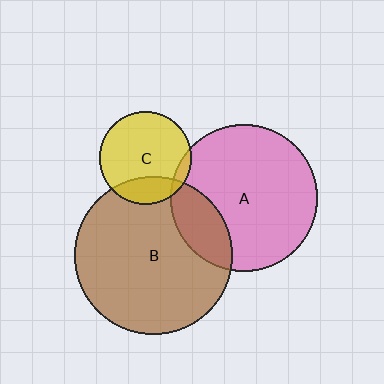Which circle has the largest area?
Circle B (brown).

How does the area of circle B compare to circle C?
Approximately 2.9 times.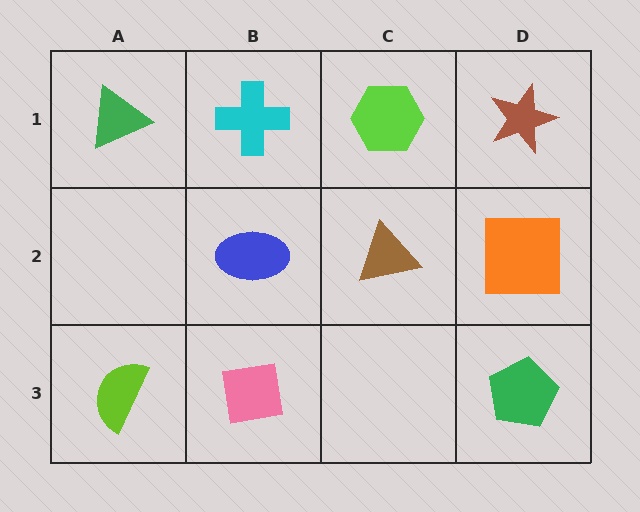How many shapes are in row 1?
4 shapes.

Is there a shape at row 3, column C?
No, that cell is empty.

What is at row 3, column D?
A green pentagon.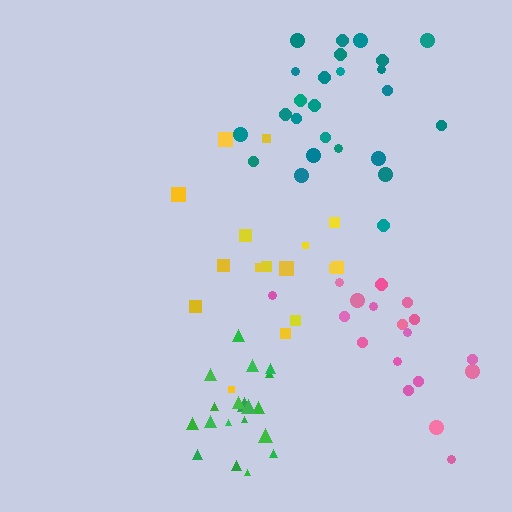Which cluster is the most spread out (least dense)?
Yellow.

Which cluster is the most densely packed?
Green.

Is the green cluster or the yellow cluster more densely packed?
Green.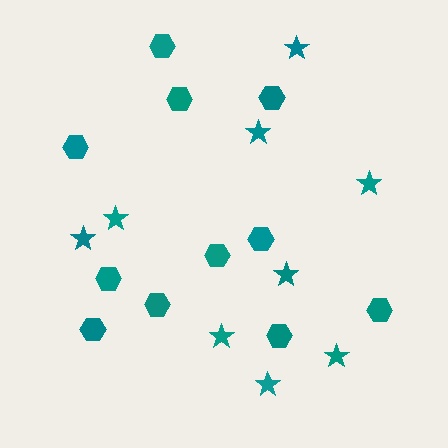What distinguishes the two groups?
There are 2 groups: one group of hexagons (11) and one group of stars (9).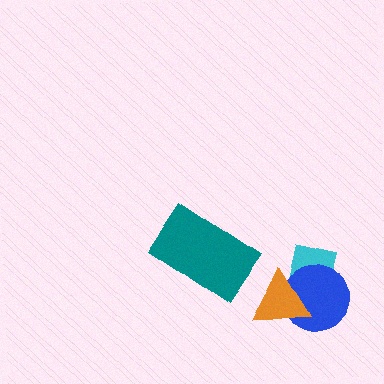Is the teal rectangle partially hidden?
No, no other shape covers it.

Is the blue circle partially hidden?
Yes, it is partially covered by another shape.